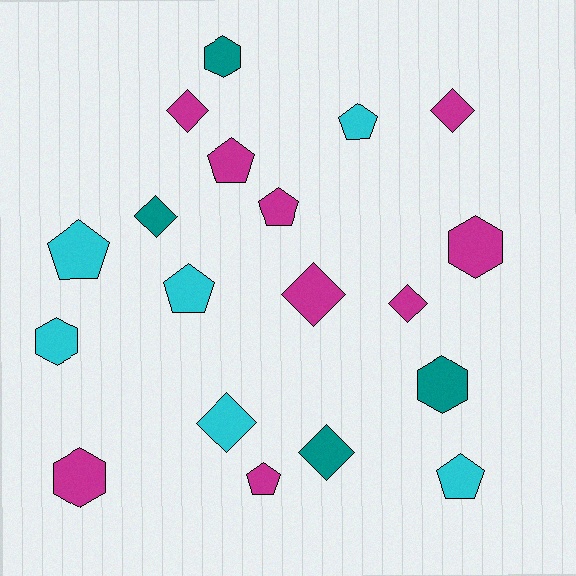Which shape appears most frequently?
Diamond, with 7 objects.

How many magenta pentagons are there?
There are 3 magenta pentagons.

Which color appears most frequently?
Magenta, with 9 objects.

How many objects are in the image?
There are 19 objects.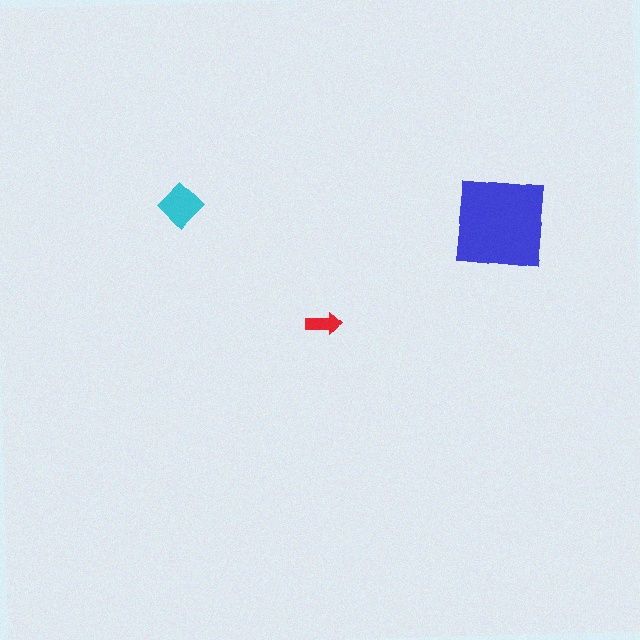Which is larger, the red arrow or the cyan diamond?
The cyan diamond.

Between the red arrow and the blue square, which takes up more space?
The blue square.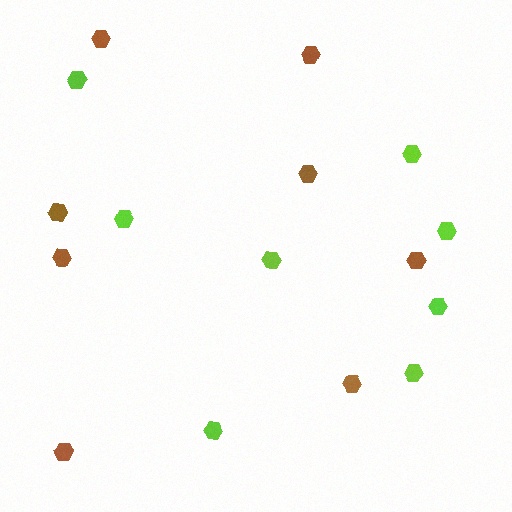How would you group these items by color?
There are 2 groups: one group of lime hexagons (8) and one group of brown hexagons (8).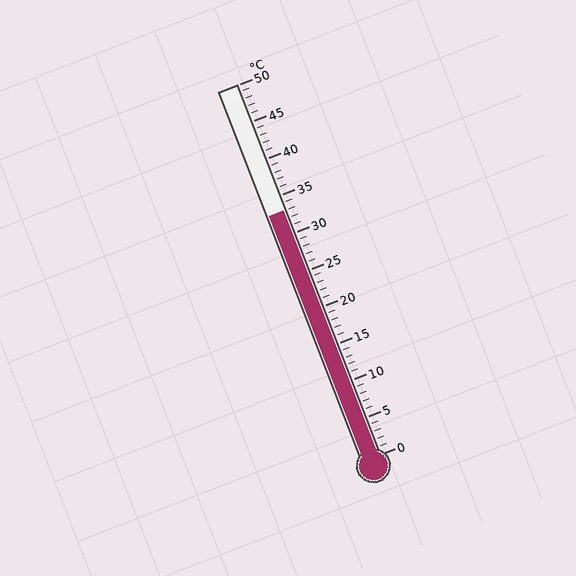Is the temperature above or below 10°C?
The temperature is above 10°C.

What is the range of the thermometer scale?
The thermometer scale ranges from 0°C to 50°C.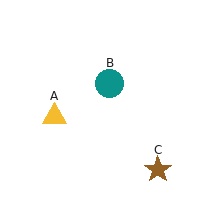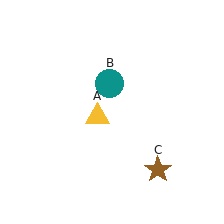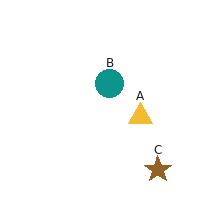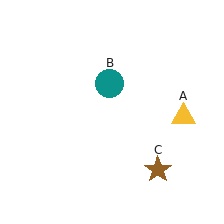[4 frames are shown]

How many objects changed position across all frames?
1 object changed position: yellow triangle (object A).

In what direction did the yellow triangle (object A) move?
The yellow triangle (object A) moved right.